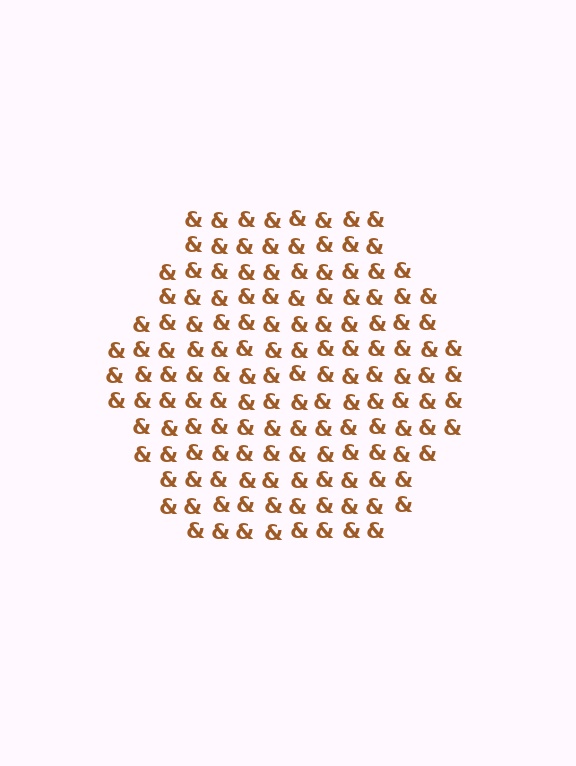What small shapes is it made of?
It is made of small ampersands.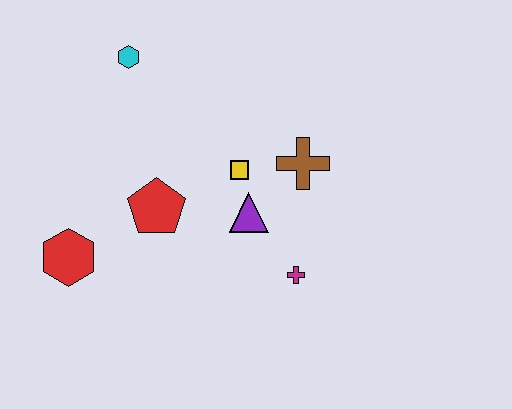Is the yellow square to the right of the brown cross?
No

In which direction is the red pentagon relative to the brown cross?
The red pentagon is to the left of the brown cross.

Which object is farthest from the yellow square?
The red hexagon is farthest from the yellow square.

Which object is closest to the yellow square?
The purple triangle is closest to the yellow square.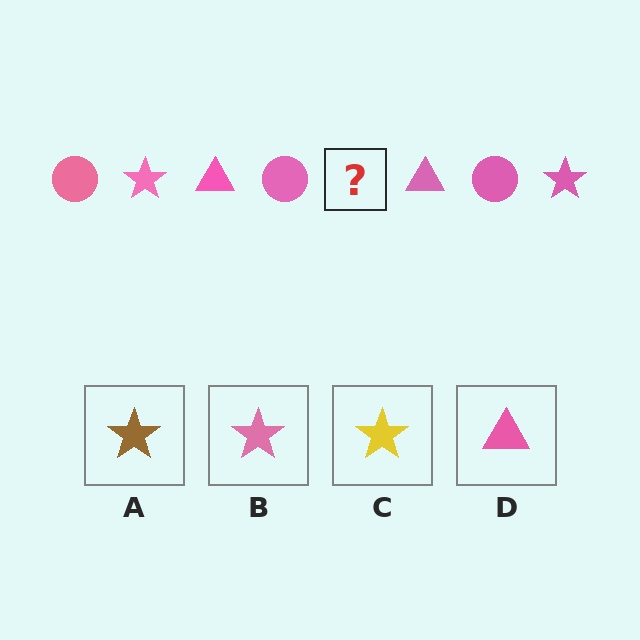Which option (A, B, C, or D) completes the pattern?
B.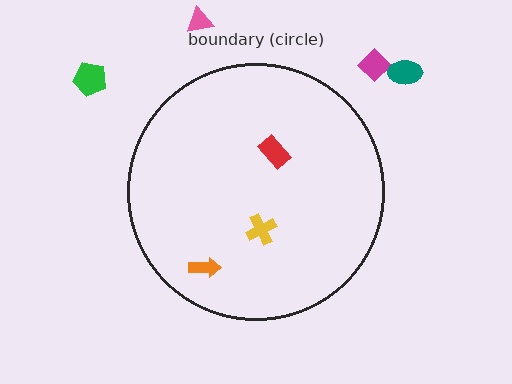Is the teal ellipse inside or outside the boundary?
Outside.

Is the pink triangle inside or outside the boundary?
Outside.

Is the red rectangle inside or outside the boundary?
Inside.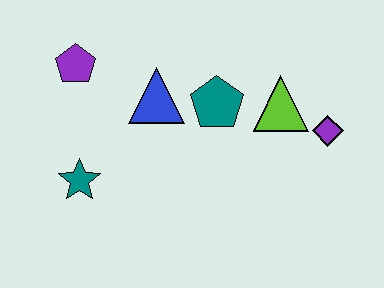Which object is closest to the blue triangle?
The teal pentagon is closest to the blue triangle.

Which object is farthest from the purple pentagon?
The purple diamond is farthest from the purple pentagon.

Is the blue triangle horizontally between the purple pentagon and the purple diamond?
Yes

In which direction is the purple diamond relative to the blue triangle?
The purple diamond is to the right of the blue triangle.